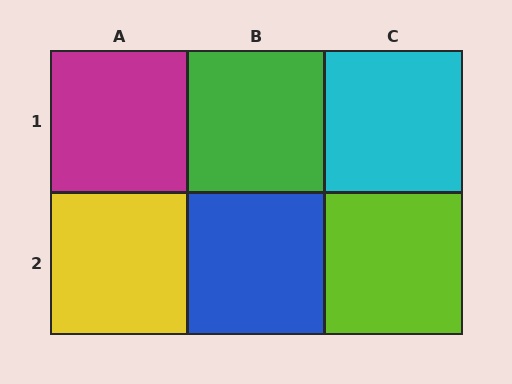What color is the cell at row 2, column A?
Yellow.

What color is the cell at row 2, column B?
Blue.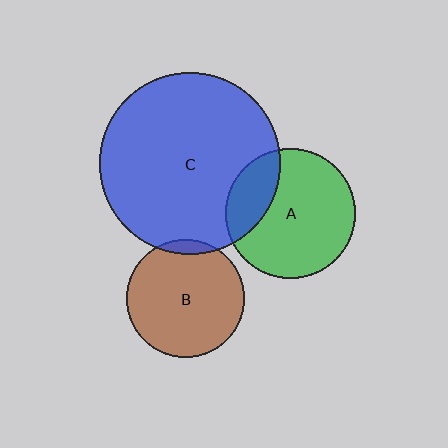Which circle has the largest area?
Circle C (blue).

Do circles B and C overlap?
Yes.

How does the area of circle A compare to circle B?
Approximately 1.2 times.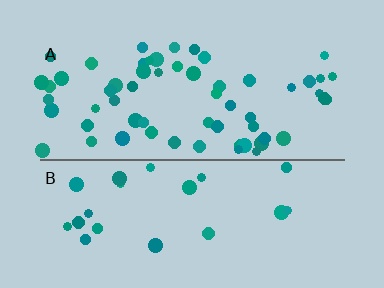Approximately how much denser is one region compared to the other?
Approximately 2.6× — region A over region B.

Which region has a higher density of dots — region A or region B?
A (the top).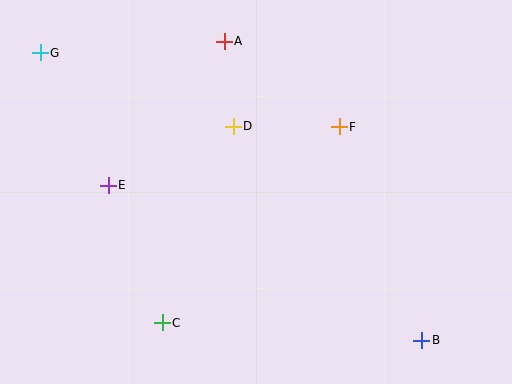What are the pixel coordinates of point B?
Point B is at (422, 340).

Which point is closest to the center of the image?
Point D at (233, 126) is closest to the center.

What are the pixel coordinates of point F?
Point F is at (339, 127).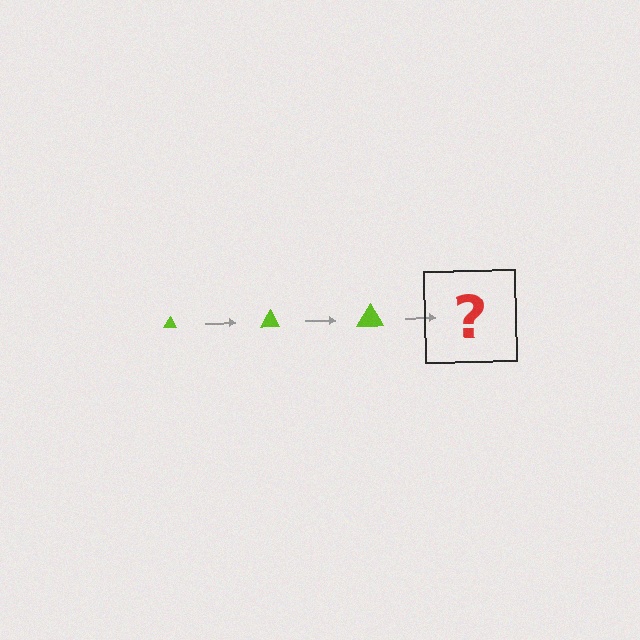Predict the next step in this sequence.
The next step is a lime triangle, larger than the previous one.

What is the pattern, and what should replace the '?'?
The pattern is that the triangle gets progressively larger each step. The '?' should be a lime triangle, larger than the previous one.